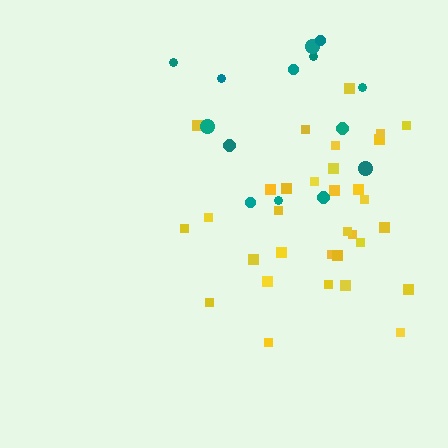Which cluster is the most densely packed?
Yellow.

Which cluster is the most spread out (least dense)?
Teal.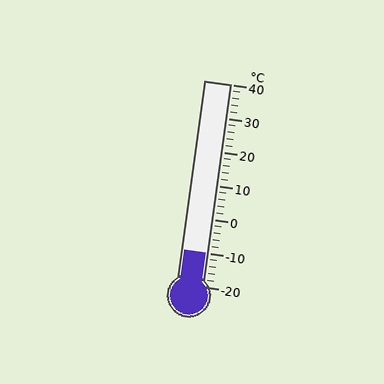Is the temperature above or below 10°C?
The temperature is below 10°C.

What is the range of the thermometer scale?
The thermometer scale ranges from -20°C to 40°C.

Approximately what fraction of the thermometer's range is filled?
The thermometer is filled to approximately 15% of its range.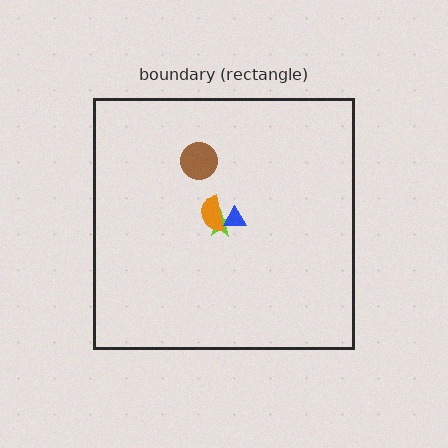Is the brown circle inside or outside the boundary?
Inside.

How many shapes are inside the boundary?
4 inside, 0 outside.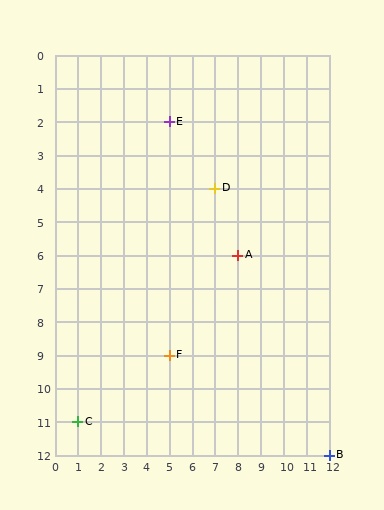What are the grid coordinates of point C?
Point C is at grid coordinates (1, 11).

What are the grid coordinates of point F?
Point F is at grid coordinates (5, 9).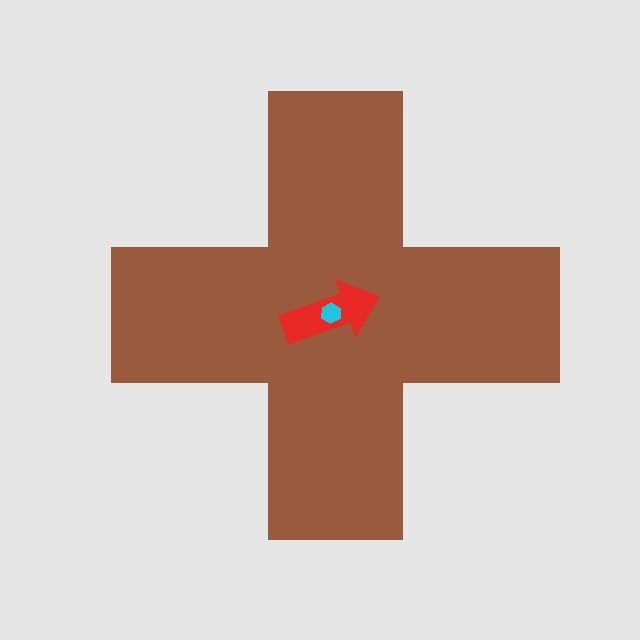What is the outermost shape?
The brown cross.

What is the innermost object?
The cyan hexagon.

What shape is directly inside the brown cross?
The red arrow.